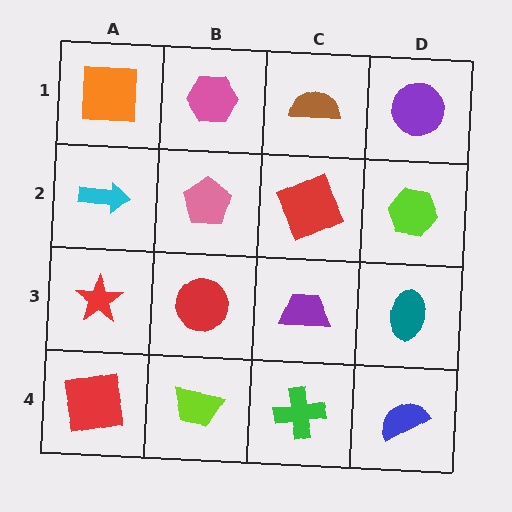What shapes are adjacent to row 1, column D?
A lime hexagon (row 2, column D), a brown semicircle (row 1, column C).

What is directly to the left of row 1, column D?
A brown semicircle.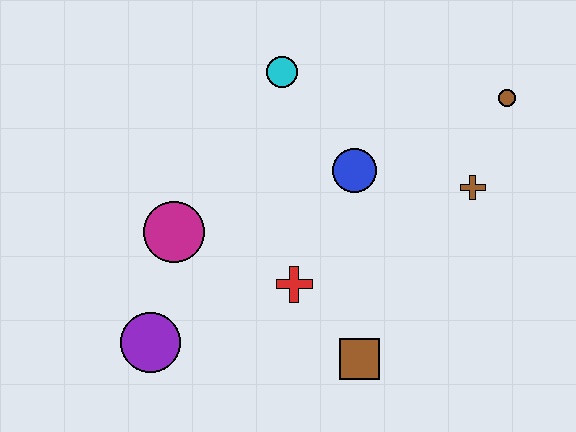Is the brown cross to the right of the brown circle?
No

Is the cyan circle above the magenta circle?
Yes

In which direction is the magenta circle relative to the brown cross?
The magenta circle is to the left of the brown cross.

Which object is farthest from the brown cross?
The purple circle is farthest from the brown cross.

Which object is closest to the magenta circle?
The purple circle is closest to the magenta circle.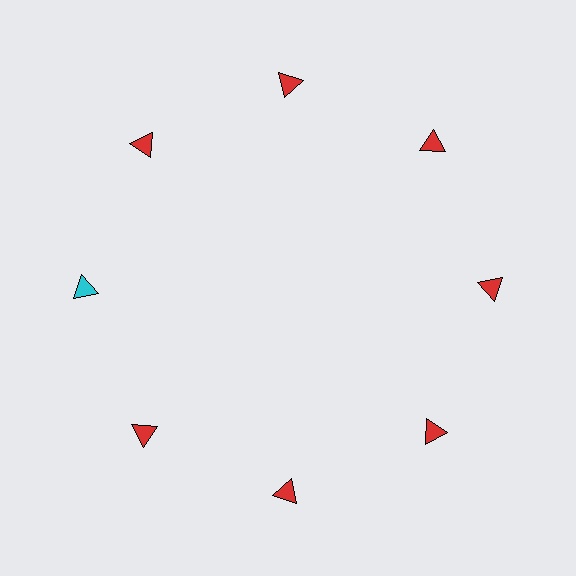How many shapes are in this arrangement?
There are 8 shapes arranged in a ring pattern.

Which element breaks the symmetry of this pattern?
The cyan triangle at roughly the 9 o'clock position breaks the symmetry. All other shapes are red triangles.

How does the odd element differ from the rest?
It has a different color: cyan instead of red.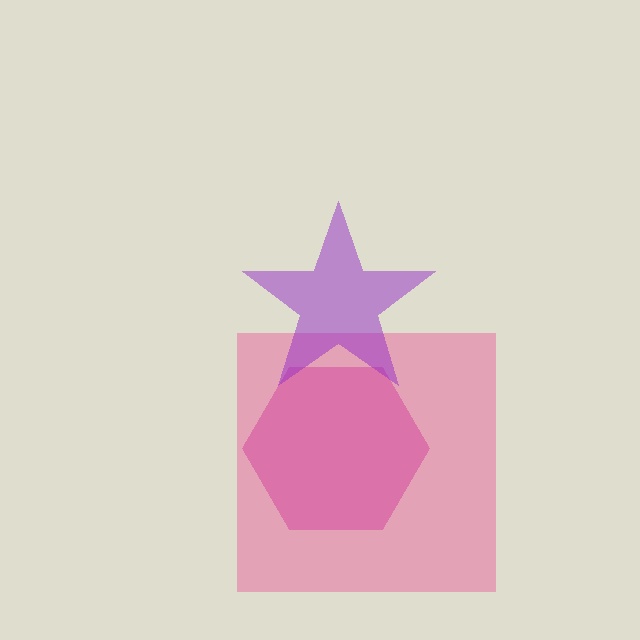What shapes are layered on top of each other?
The layered shapes are: a magenta hexagon, a pink square, a purple star.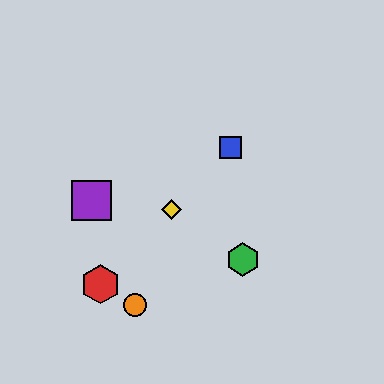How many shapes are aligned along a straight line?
3 shapes (the red hexagon, the blue square, the yellow diamond) are aligned along a straight line.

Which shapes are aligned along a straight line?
The red hexagon, the blue square, the yellow diamond are aligned along a straight line.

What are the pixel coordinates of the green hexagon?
The green hexagon is at (243, 259).